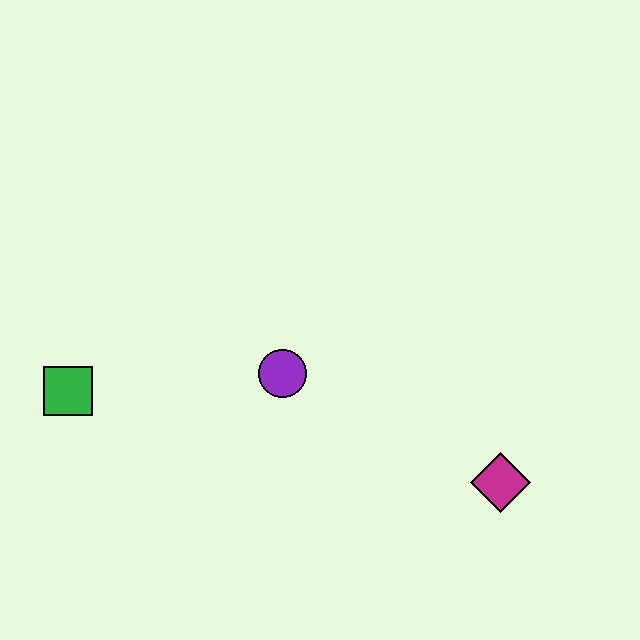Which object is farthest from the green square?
The magenta diamond is farthest from the green square.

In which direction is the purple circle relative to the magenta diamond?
The purple circle is to the left of the magenta diamond.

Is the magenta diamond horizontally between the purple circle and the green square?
No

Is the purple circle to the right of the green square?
Yes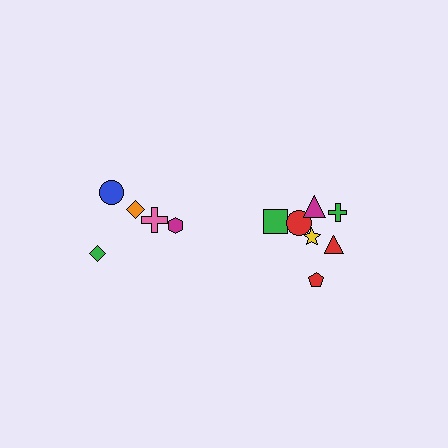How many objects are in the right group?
There are 7 objects.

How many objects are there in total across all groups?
There are 12 objects.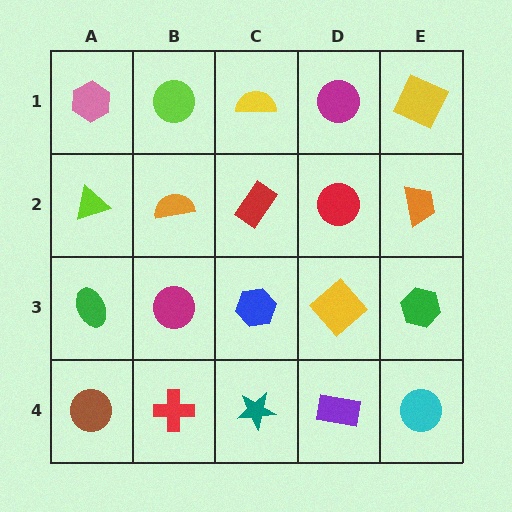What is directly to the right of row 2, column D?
An orange trapezoid.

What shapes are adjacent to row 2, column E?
A yellow square (row 1, column E), a green hexagon (row 3, column E), a red circle (row 2, column D).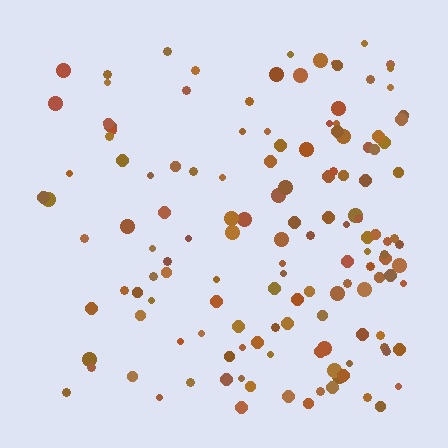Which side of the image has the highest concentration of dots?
The right.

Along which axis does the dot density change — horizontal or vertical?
Horizontal.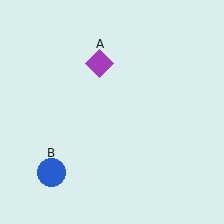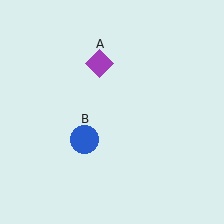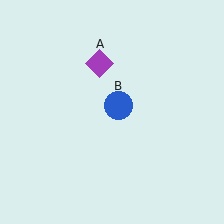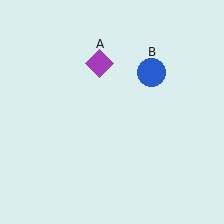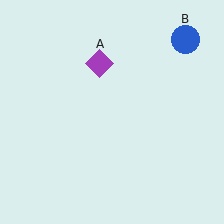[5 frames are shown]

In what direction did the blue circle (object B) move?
The blue circle (object B) moved up and to the right.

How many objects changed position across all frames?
1 object changed position: blue circle (object B).